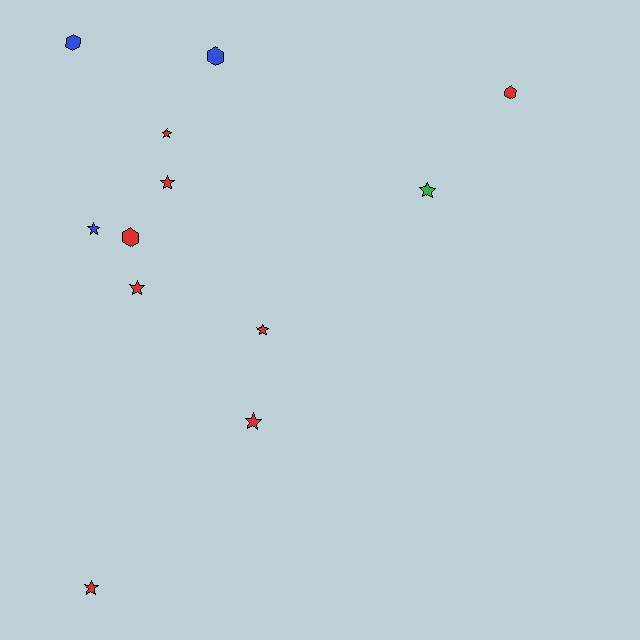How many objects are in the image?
There are 12 objects.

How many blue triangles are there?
There are no blue triangles.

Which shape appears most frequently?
Star, with 8 objects.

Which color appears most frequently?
Red, with 8 objects.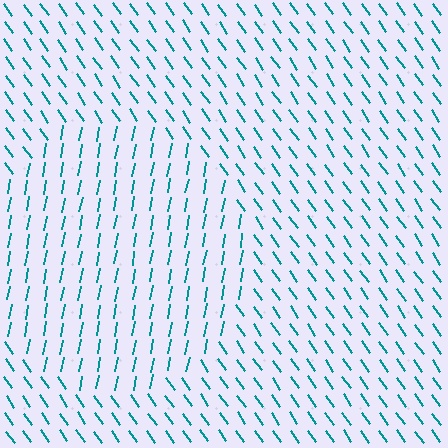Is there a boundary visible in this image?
Yes, there is a texture boundary formed by a change in line orientation.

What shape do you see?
I see a circle.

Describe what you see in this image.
The image is filled with small teal line segments. A circle region in the image has lines oriented differently from the surrounding lines, creating a visible texture boundary.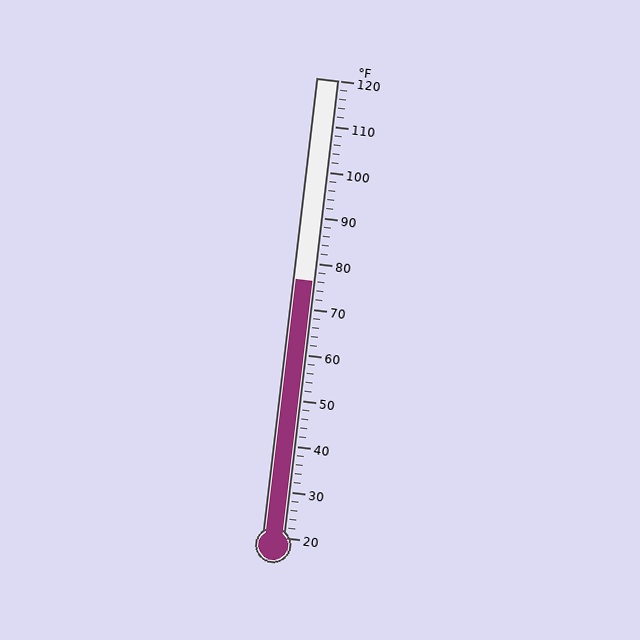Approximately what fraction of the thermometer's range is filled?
The thermometer is filled to approximately 55% of its range.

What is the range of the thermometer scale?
The thermometer scale ranges from 20°F to 120°F.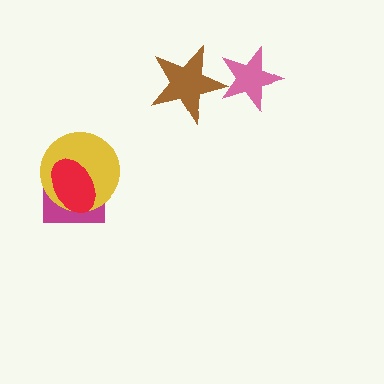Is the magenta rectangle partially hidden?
Yes, it is partially covered by another shape.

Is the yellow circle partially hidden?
Yes, it is partially covered by another shape.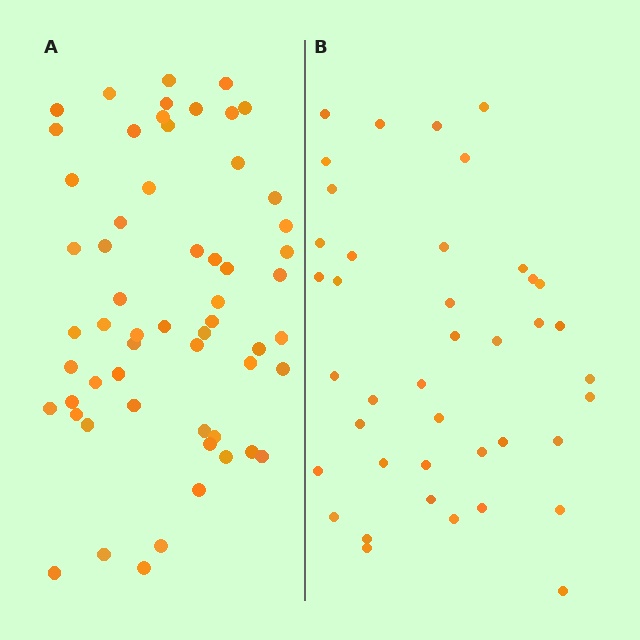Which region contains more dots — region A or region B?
Region A (the left region) has more dots.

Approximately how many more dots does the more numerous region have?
Region A has approximately 15 more dots than region B.